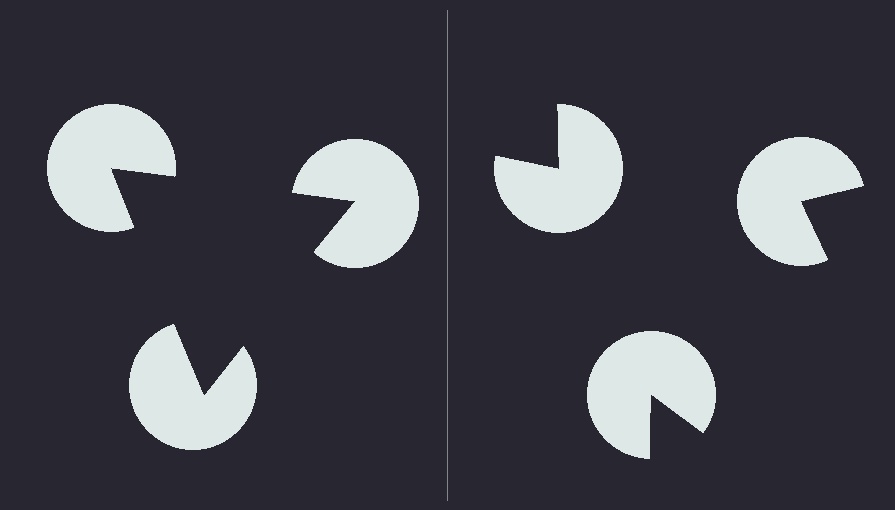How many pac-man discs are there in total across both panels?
6 — 3 on each side.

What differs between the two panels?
The pac-man discs are positioned identically on both sides; only the wedge orientations differ. On the left they align to a triangle; on the right they are misaligned.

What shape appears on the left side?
An illusory triangle.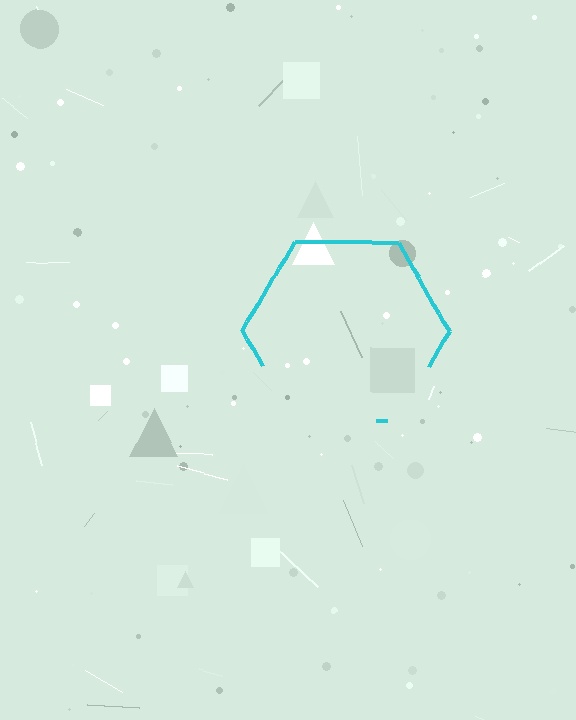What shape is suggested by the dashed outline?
The dashed outline suggests a hexagon.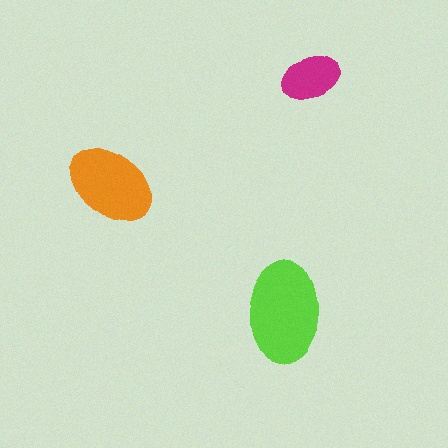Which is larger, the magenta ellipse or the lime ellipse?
The lime one.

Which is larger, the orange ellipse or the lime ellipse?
The lime one.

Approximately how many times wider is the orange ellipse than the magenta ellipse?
About 1.5 times wider.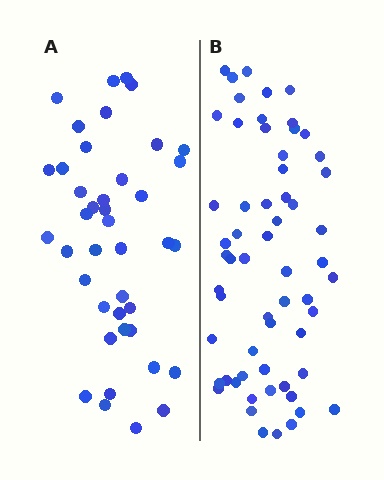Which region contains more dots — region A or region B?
Region B (the right region) has more dots.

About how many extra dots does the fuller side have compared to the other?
Region B has approximately 20 more dots than region A.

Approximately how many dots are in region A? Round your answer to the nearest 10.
About 40 dots. (The exact count is 41, which rounds to 40.)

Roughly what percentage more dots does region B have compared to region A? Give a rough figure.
About 45% more.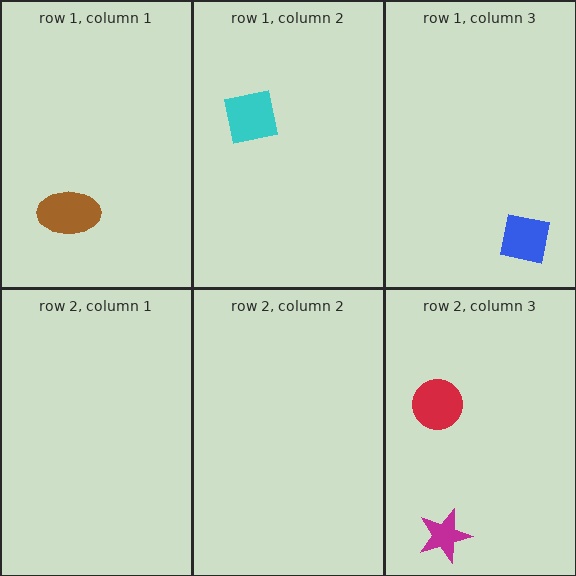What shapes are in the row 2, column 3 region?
The red circle, the magenta star.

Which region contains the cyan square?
The row 1, column 2 region.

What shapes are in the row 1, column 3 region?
The blue square.